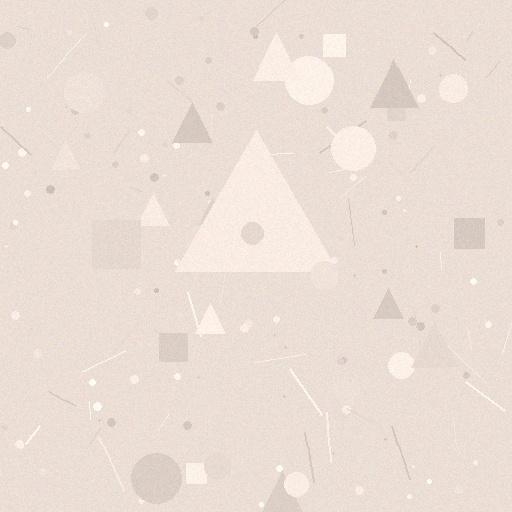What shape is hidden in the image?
A triangle is hidden in the image.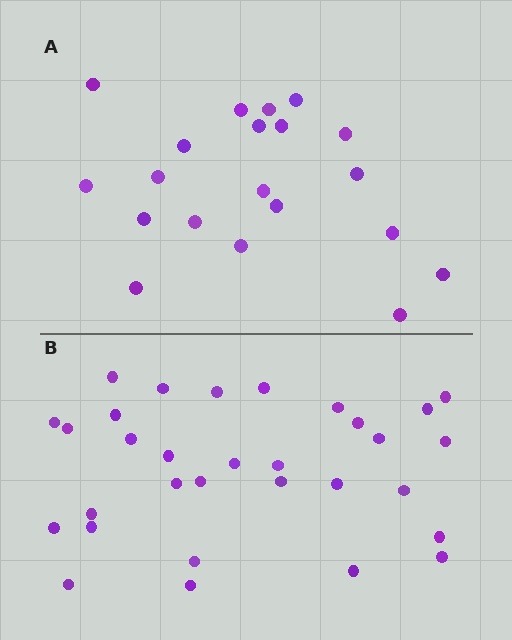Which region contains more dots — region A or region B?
Region B (the bottom region) has more dots.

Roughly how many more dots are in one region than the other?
Region B has roughly 12 or so more dots than region A.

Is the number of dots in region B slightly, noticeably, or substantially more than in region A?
Region B has substantially more. The ratio is roughly 1.6 to 1.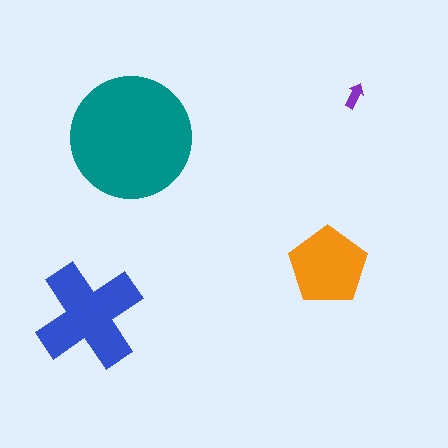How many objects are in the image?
There are 4 objects in the image.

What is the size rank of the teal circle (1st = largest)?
1st.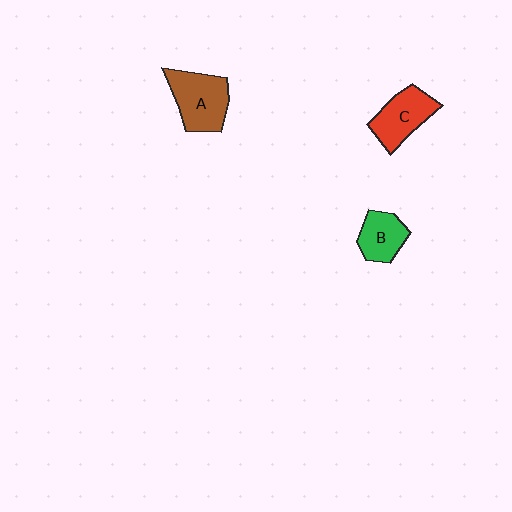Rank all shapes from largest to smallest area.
From largest to smallest: A (brown), C (red), B (green).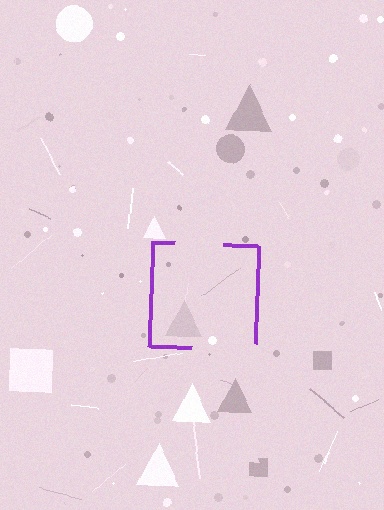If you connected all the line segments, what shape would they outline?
They would outline a square.